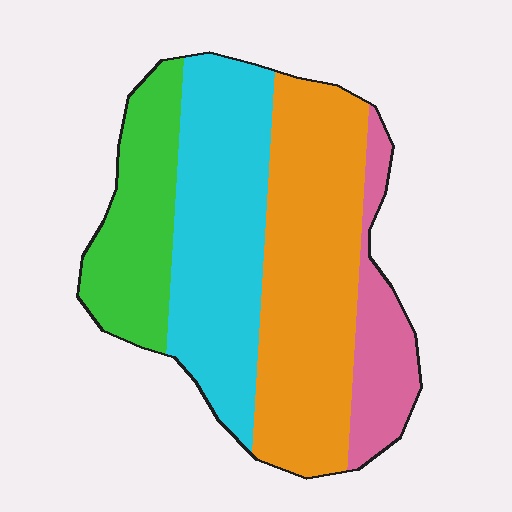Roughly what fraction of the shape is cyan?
Cyan takes up about one third (1/3) of the shape.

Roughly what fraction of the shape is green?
Green covers about 20% of the shape.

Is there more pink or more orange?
Orange.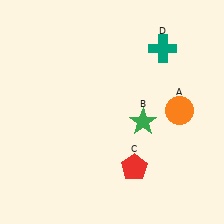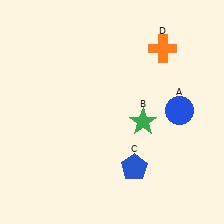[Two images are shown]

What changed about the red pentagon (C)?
In Image 1, C is red. In Image 2, it changed to blue.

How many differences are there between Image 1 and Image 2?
There are 3 differences between the two images.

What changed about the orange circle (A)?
In Image 1, A is orange. In Image 2, it changed to blue.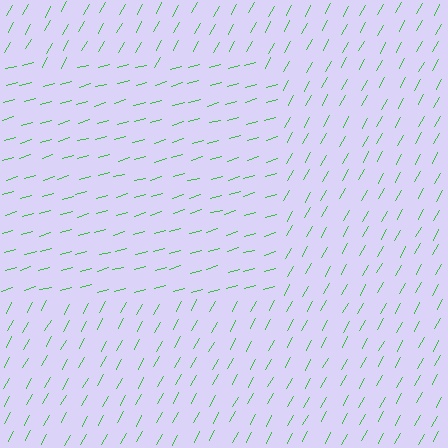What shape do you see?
I see a rectangle.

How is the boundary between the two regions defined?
The boundary is defined purely by a change in line orientation (approximately 45 degrees difference). All lines are the same color and thickness.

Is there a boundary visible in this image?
Yes, there is a texture boundary formed by a change in line orientation.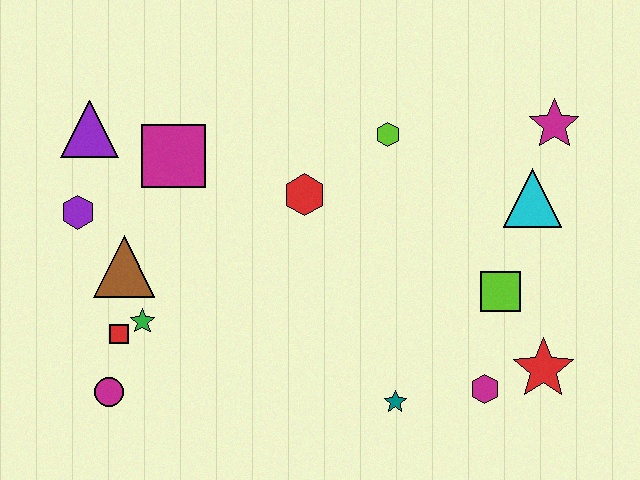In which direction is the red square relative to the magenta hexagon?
The red square is to the left of the magenta hexagon.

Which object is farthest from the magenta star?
The magenta circle is farthest from the magenta star.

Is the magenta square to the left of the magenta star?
Yes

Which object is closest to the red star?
The magenta hexagon is closest to the red star.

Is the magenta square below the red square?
No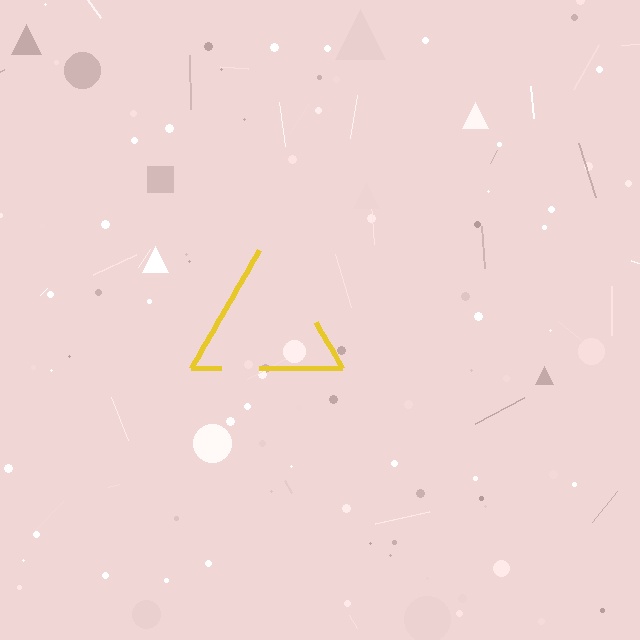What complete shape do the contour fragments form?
The contour fragments form a triangle.